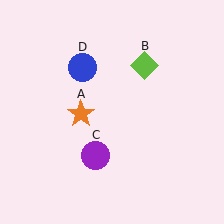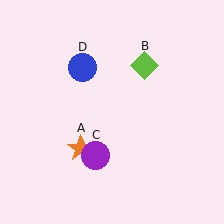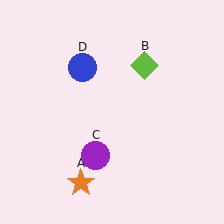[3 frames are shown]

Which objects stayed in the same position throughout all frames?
Lime diamond (object B) and purple circle (object C) and blue circle (object D) remained stationary.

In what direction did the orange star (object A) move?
The orange star (object A) moved down.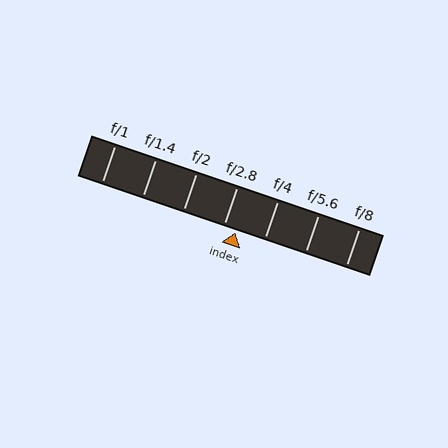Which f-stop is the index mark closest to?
The index mark is closest to f/2.8.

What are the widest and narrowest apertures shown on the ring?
The widest aperture shown is f/1 and the narrowest is f/8.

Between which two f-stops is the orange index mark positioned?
The index mark is between f/2.8 and f/4.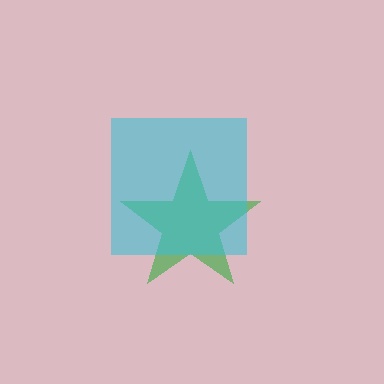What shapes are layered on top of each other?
The layered shapes are: a green star, a cyan square.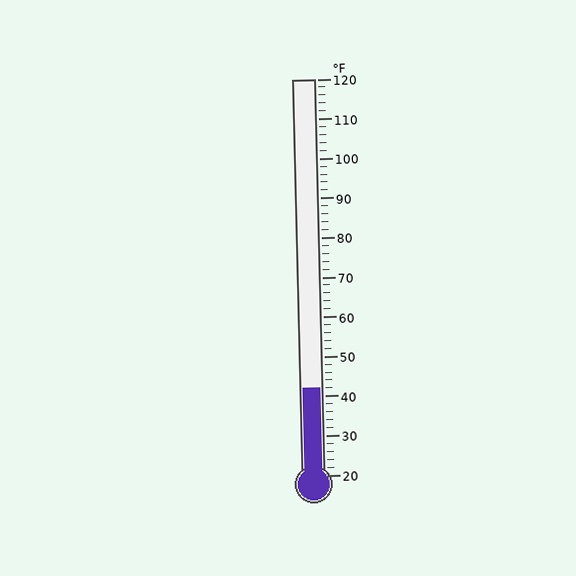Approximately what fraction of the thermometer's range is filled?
The thermometer is filled to approximately 20% of its range.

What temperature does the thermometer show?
The thermometer shows approximately 42°F.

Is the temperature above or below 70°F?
The temperature is below 70°F.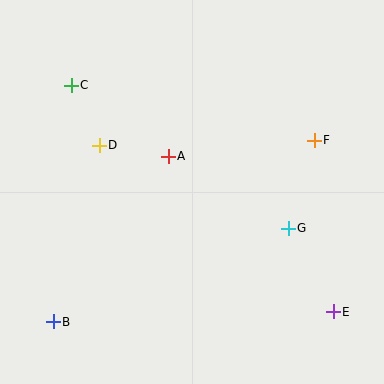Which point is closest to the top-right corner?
Point F is closest to the top-right corner.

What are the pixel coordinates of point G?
Point G is at (288, 228).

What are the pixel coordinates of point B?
Point B is at (53, 322).